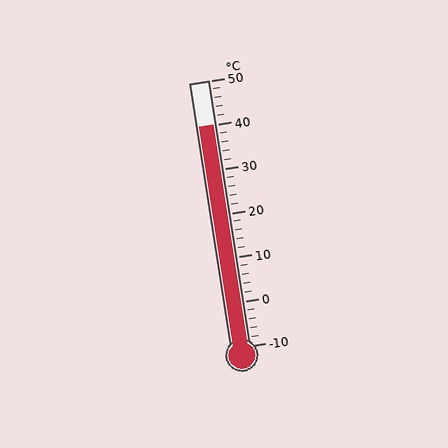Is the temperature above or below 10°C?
The temperature is above 10°C.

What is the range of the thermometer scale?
The thermometer scale ranges from -10°C to 50°C.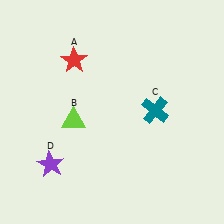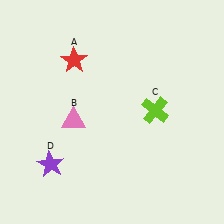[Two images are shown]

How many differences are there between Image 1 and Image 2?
There are 2 differences between the two images.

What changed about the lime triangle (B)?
In Image 1, B is lime. In Image 2, it changed to pink.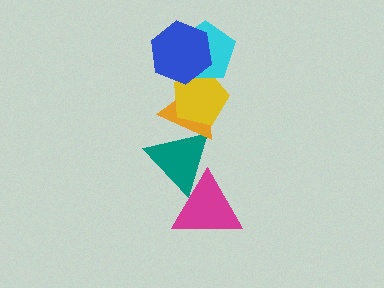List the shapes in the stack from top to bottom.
From top to bottom: the blue hexagon, the cyan pentagon, the yellow pentagon, the orange triangle, the teal triangle, the magenta triangle.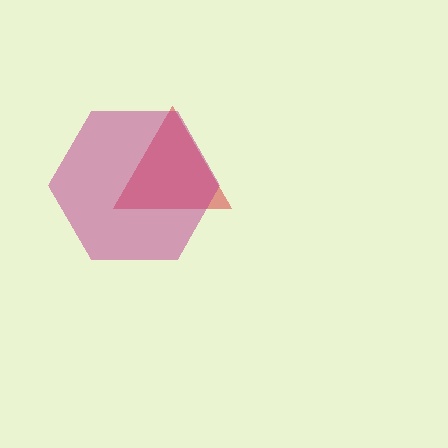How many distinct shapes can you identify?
There are 2 distinct shapes: a red triangle, a magenta hexagon.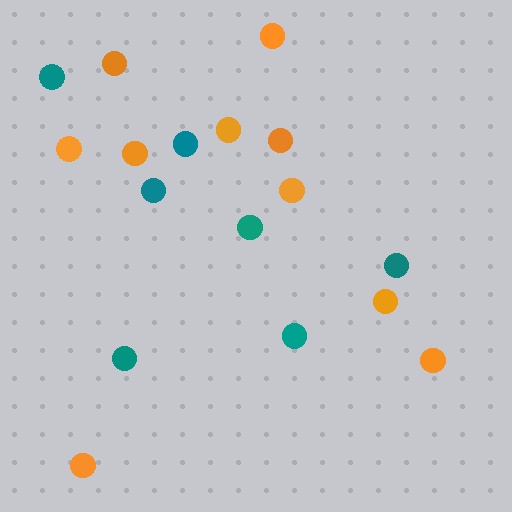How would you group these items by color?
There are 2 groups: one group of teal circles (7) and one group of orange circles (10).